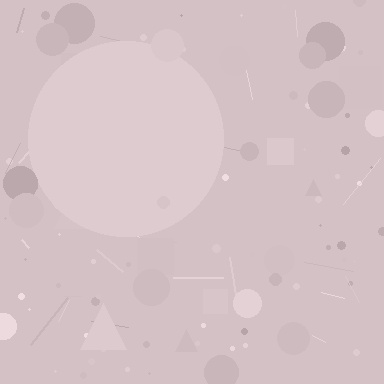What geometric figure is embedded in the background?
A circle is embedded in the background.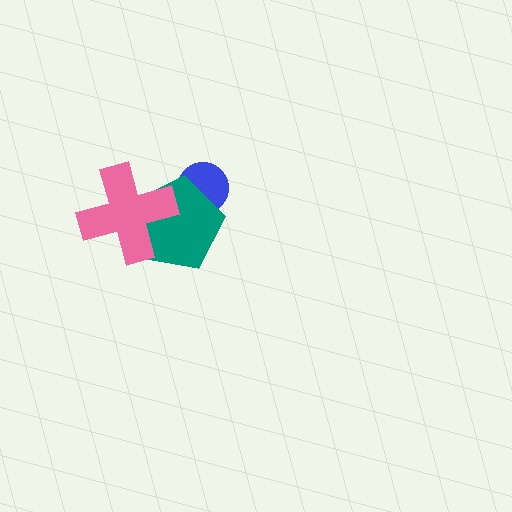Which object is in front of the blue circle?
The teal pentagon is in front of the blue circle.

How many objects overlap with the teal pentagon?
2 objects overlap with the teal pentagon.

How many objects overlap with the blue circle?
1 object overlaps with the blue circle.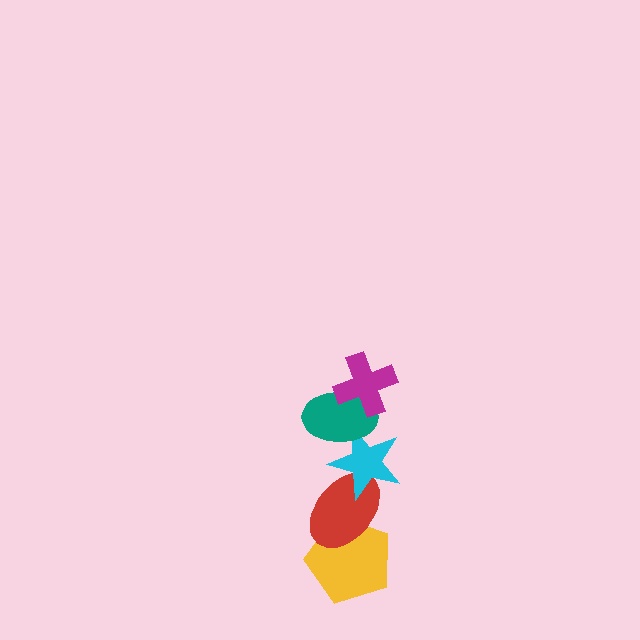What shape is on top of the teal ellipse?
The magenta cross is on top of the teal ellipse.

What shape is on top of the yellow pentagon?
The red ellipse is on top of the yellow pentagon.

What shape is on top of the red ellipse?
The cyan star is on top of the red ellipse.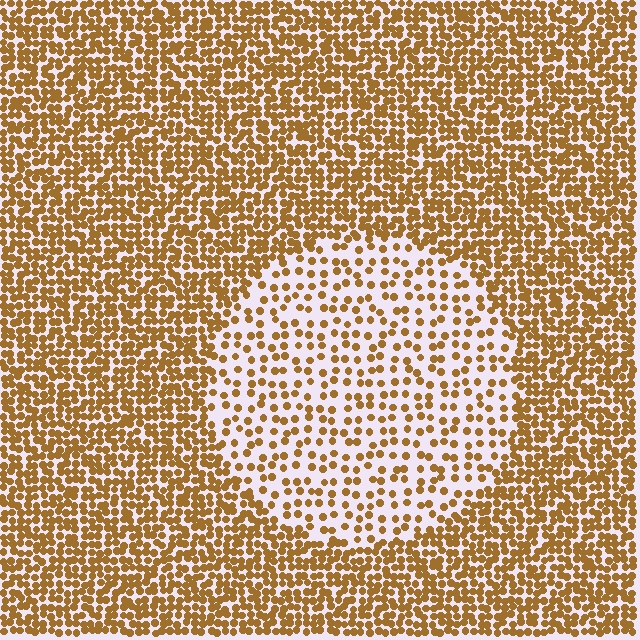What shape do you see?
I see a circle.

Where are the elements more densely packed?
The elements are more densely packed outside the circle boundary.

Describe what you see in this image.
The image contains small brown elements arranged at two different densities. A circle-shaped region is visible where the elements are less densely packed than the surrounding area.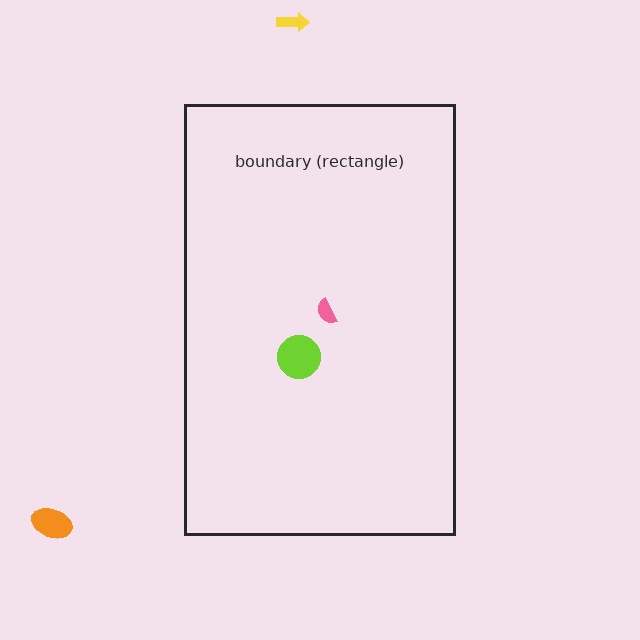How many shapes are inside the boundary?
2 inside, 2 outside.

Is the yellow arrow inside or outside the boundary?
Outside.